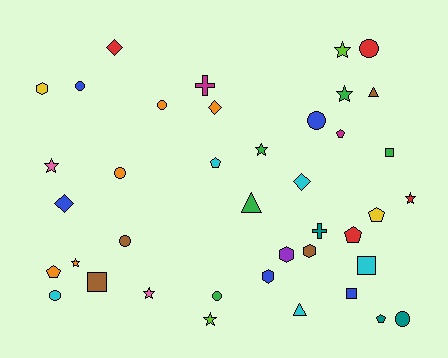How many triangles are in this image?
There are 3 triangles.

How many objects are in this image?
There are 40 objects.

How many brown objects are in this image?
There are 4 brown objects.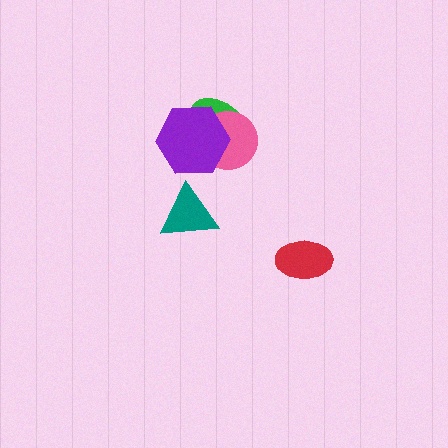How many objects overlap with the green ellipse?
2 objects overlap with the green ellipse.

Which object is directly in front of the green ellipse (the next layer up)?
The pink circle is directly in front of the green ellipse.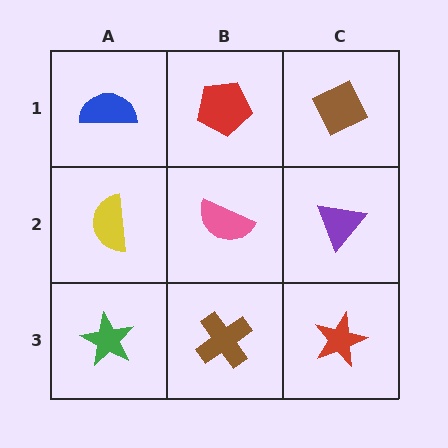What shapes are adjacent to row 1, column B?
A pink semicircle (row 2, column B), a blue semicircle (row 1, column A), a brown diamond (row 1, column C).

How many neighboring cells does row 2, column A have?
3.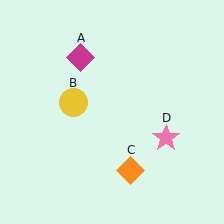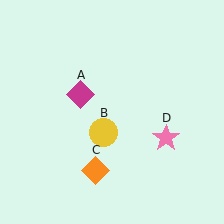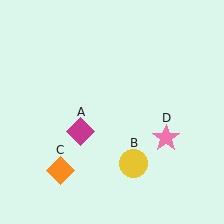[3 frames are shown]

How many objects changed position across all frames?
3 objects changed position: magenta diamond (object A), yellow circle (object B), orange diamond (object C).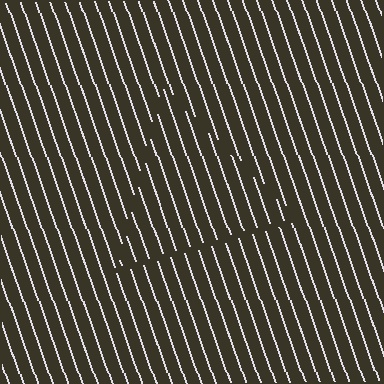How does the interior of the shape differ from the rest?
The interior of the shape contains the same grating, shifted by half a period — the contour is defined by the phase discontinuity where line-ends from the inner and outer gratings abut.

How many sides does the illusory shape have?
3 sides — the line-ends trace a triangle.